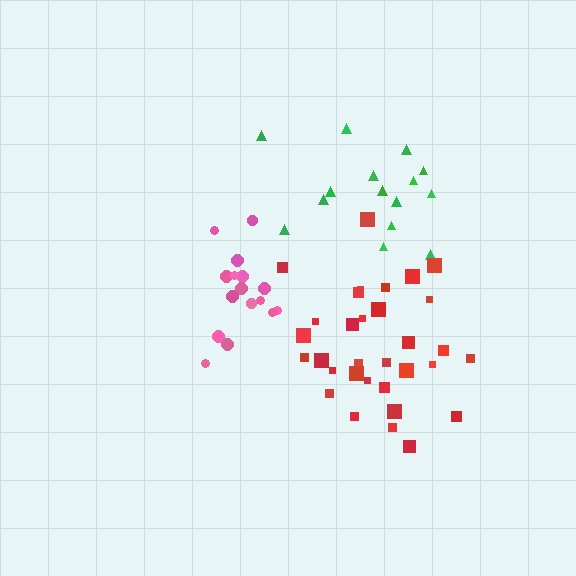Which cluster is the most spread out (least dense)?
Green.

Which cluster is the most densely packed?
Pink.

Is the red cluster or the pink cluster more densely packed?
Pink.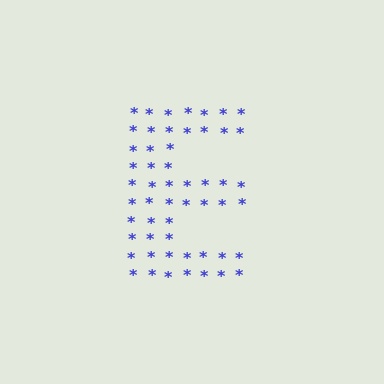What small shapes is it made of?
It is made of small asterisks.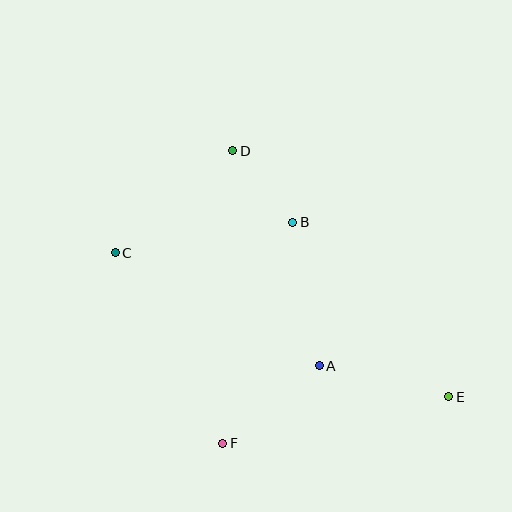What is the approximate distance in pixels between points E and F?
The distance between E and F is approximately 231 pixels.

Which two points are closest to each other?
Points B and D are closest to each other.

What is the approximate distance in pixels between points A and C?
The distance between A and C is approximately 233 pixels.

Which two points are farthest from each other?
Points C and E are farthest from each other.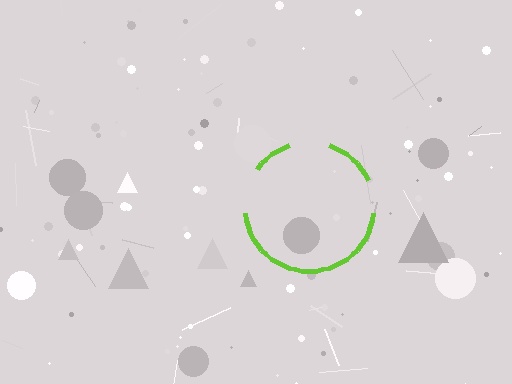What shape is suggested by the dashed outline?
The dashed outline suggests a circle.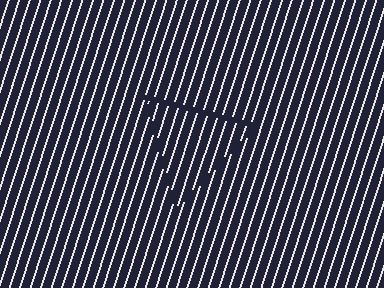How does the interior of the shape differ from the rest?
The interior of the shape contains the same grating, shifted by half a period — the contour is defined by the phase discontinuity where line-ends from the inner and outer gratings abut.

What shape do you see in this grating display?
An illusory triangle. The interior of the shape contains the same grating, shifted by half a period — the contour is defined by the phase discontinuity where line-ends from the inner and outer gratings abut.